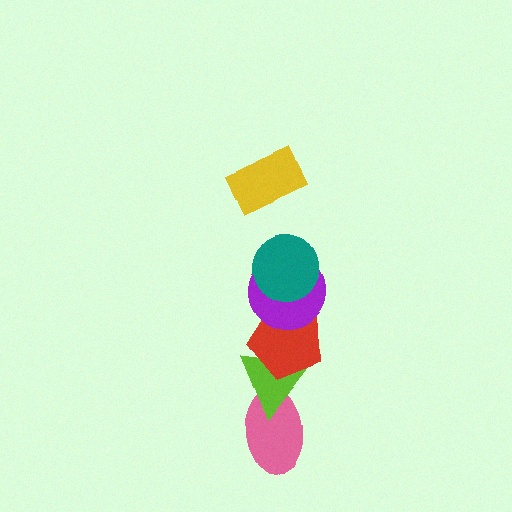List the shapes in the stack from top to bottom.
From top to bottom: the yellow rectangle, the teal circle, the purple circle, the red pentagon, the lime triangle, the pink ellipse.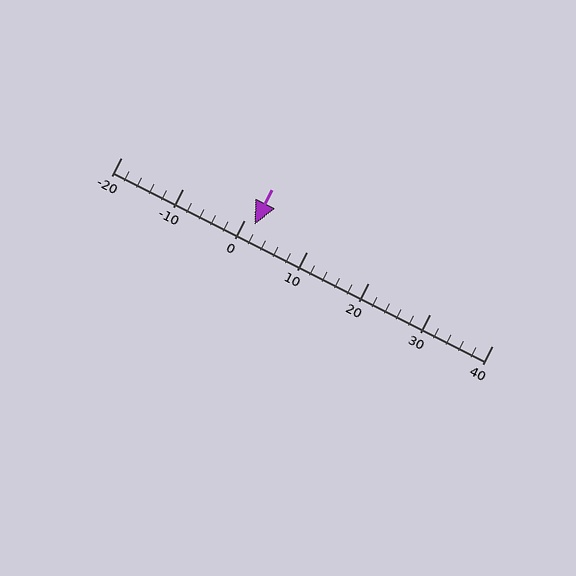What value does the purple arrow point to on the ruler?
The purple arrow points to approximately 2.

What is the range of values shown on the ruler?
The ruler shows values from -20 to 40.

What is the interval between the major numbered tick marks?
The major tick marks are spaced 10 units apart.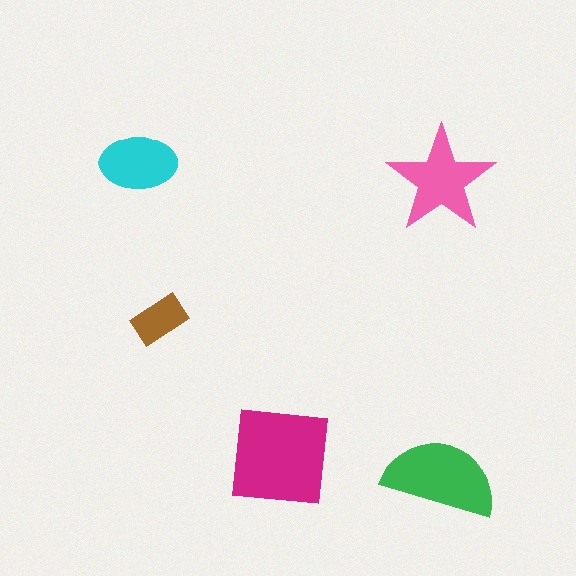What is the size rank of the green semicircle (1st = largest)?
2nd.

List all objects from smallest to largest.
The brown rectangle, the cyan ellipse, the pink star, the green semicircle, the magenta square.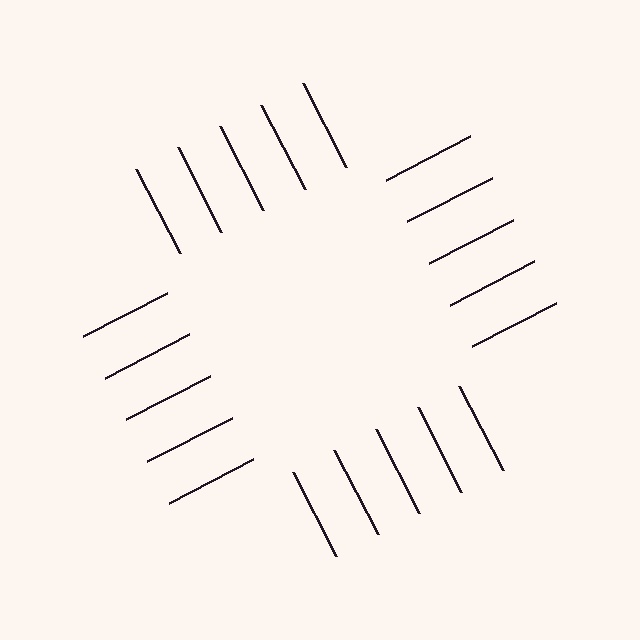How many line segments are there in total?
20 — 5 along each of the 4 edges.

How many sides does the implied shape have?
4 sides — the line-ends trace a square.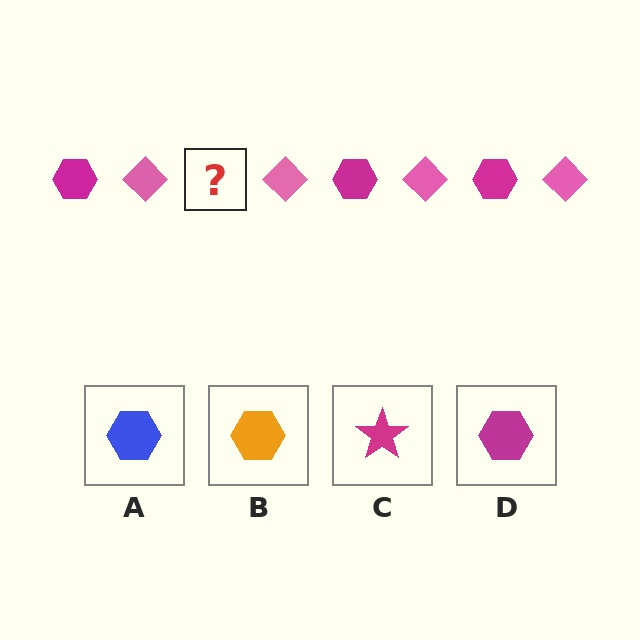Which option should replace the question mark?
Option D.